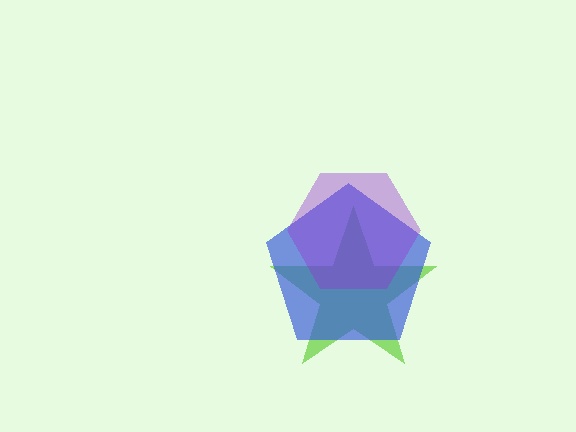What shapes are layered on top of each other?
The layered shapes are: a lime star, a blue pentagon, a purple hexagon.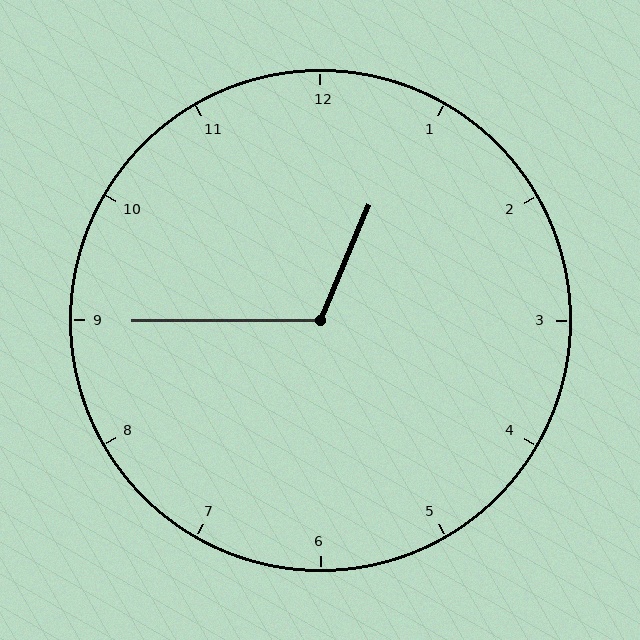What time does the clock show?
12:45.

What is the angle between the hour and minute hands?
Approximately 112 degrees.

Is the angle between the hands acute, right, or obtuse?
It is obtuse.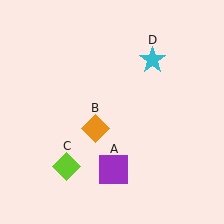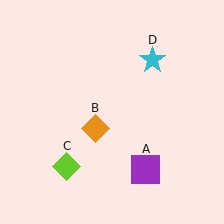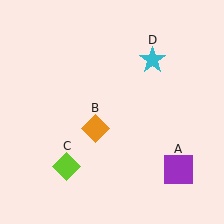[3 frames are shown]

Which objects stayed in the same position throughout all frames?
Orange diamond (object B) and lime diamond (object C) and cyan star (object D) remained stationary.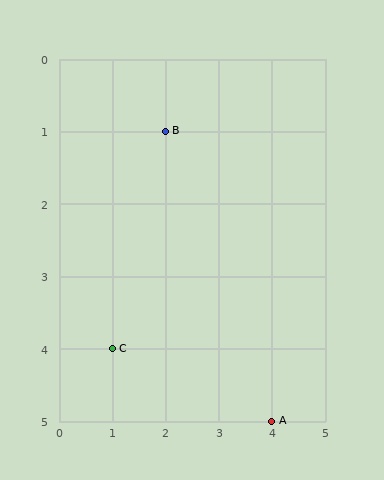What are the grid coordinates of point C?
Point C is at grid coordinates (1, 4).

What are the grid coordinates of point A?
Point A is at grid coordinates (4, 5).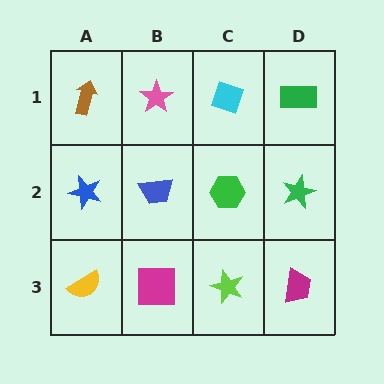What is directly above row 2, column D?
A green rectangle.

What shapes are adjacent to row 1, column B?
A blue trapezoid (row 2, column B), a brown arrow (row 1, column A), a cyan diamond (row 1, column C).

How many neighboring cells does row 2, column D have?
3.